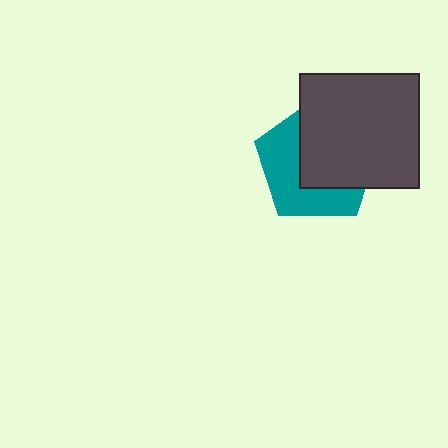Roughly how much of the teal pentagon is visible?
About half of it is visible (roughly 46%).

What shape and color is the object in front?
The object in front is a dark gray rectangle.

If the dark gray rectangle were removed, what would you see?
You would see the complete teal pentagon.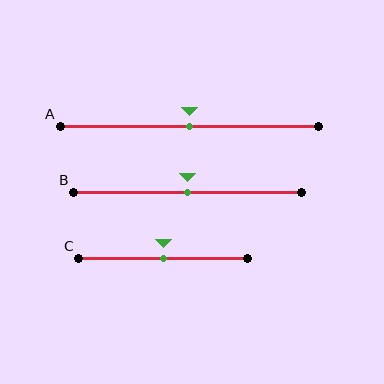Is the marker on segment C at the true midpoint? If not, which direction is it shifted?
Yes, the marker on segment C is at the true midpoint.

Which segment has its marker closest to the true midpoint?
Segment A has its marker closest to the true midpoint.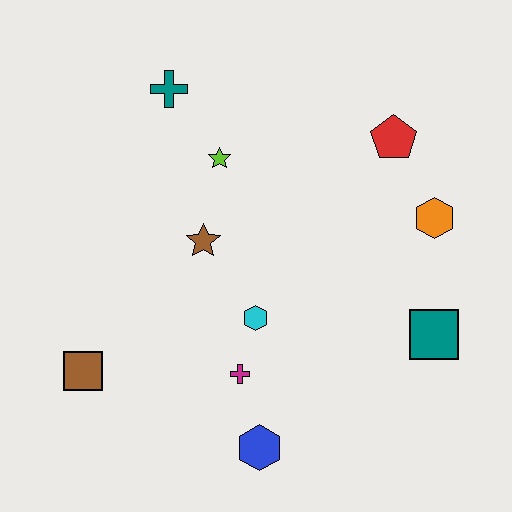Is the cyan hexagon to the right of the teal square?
No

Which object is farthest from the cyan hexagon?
The teal cross is farthest from the cyan hexagon.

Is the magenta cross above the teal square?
No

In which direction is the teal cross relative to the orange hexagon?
The teal cross is to the left of the orange hexagon.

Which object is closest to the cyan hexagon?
The magenta cross is closest to the cyan hexagon.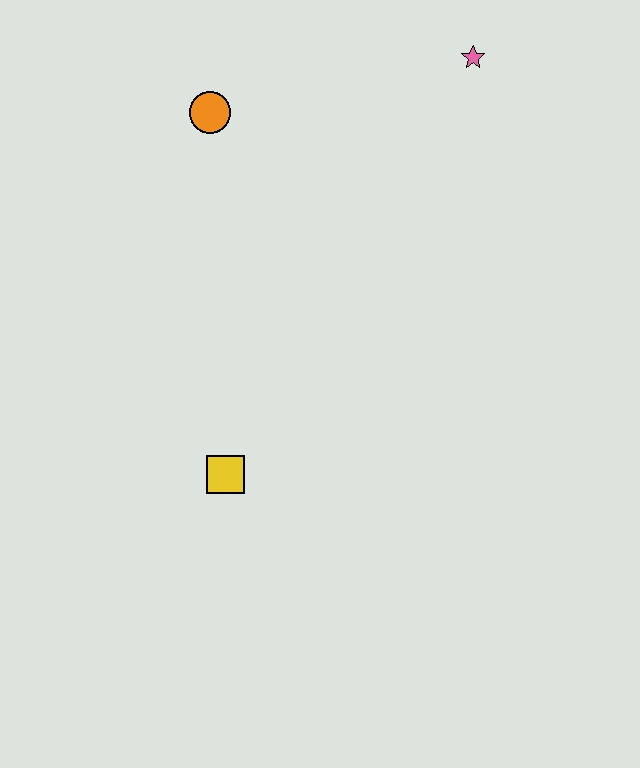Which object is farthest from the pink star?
The yellow square is farthest from the pink star.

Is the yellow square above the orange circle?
No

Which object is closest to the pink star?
The orange circle is closest to the pink star.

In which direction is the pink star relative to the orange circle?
The pink star is to the right of the orange circle.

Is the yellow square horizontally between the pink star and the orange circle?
Yes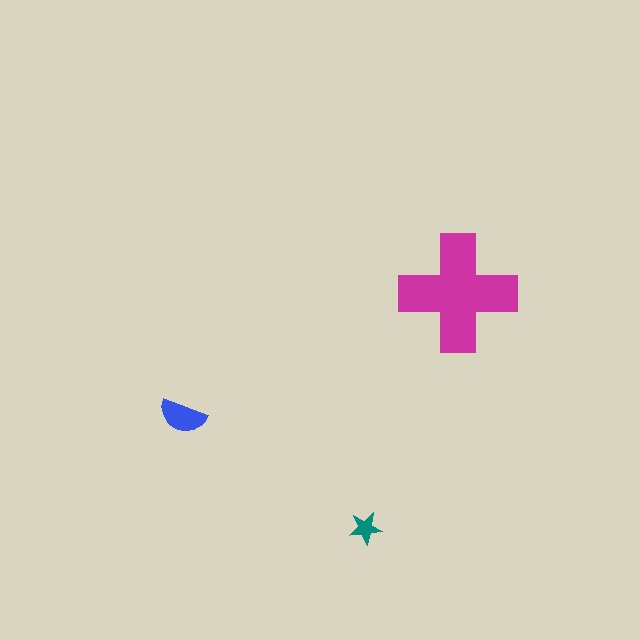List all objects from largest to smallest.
The magenta cross, the blue semicircle, the teal star.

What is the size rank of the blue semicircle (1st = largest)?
2nd.